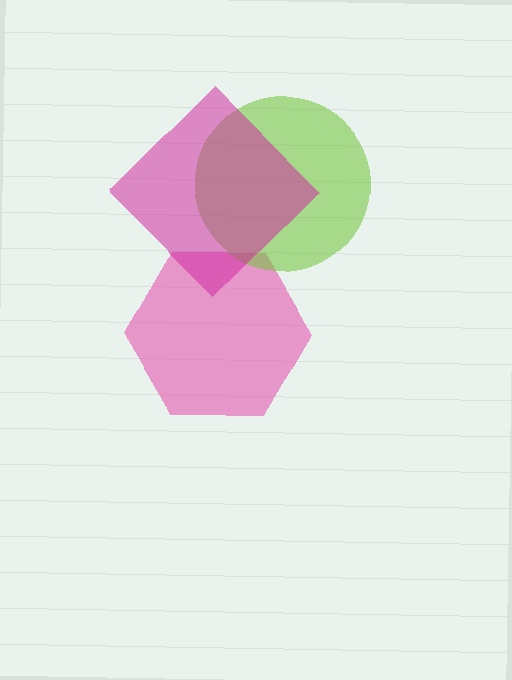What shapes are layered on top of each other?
The layered shapes are: a pink hexagon, a lime circle, a magenta diamond.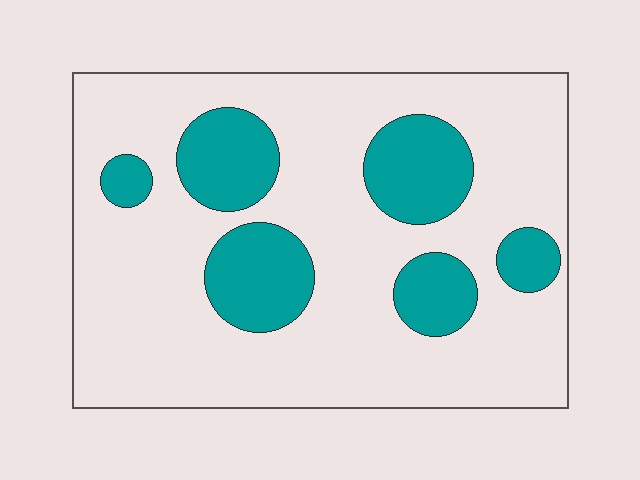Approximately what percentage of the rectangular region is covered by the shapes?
Approximately 25%.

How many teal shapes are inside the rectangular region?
6.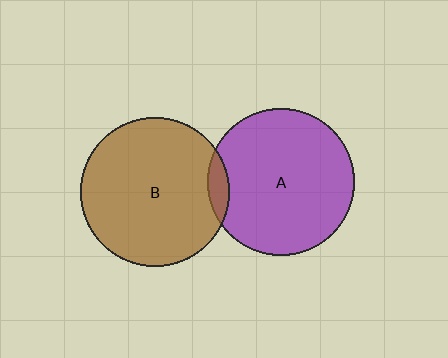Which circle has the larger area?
Circle B (brown).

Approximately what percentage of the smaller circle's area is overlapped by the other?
Approximately 5%.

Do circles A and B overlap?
Yes.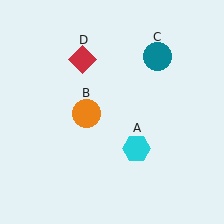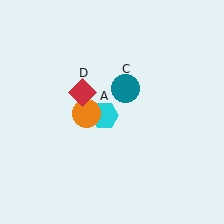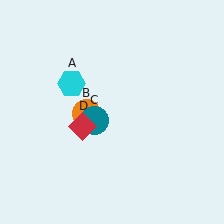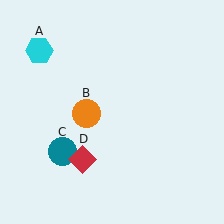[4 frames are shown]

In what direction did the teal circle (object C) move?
The teal circle (object C) moved down and to the left.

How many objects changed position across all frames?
3 objects changed position: cyan hexagon (object A), teal circle (object C), red diamond (object D).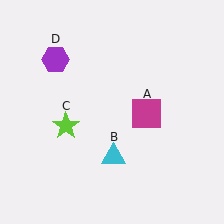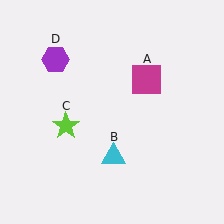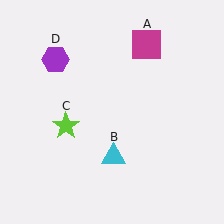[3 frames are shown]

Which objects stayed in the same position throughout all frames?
Cyan triangle (object B) and lime star (object C) and purple hexagon (object D) remained stationary.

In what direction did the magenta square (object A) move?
The magenta square (object A) moved up.